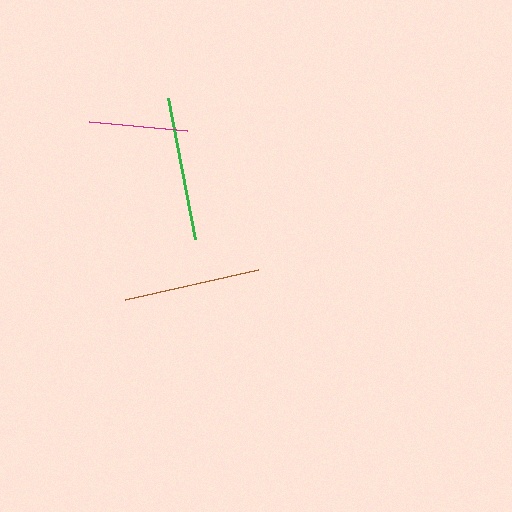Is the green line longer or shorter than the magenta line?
The green line is longer than the magenta line.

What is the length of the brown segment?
The brown segment is approximately 137 pixels long.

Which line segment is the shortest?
The magenta line is the shortest at approximately 99 pixels.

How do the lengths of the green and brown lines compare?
The green and brown lines are approximately the same length.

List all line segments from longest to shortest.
From longest to shortest: green, brown, magenta.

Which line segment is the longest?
The green line is the longest at approximately 144 pixels.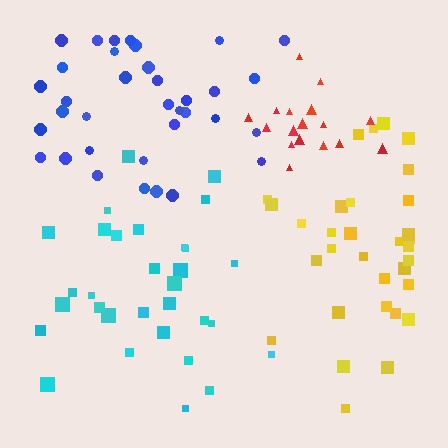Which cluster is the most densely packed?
Red.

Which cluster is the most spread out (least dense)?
Yellow.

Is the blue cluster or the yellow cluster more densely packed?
Blue.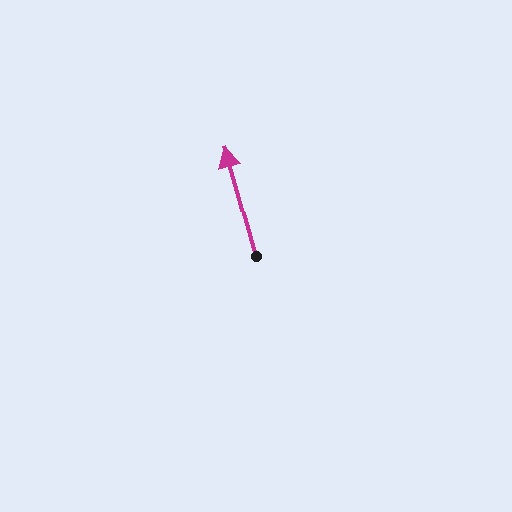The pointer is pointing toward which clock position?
Roughly 11 o'clock.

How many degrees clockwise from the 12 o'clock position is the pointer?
Approximately 344 degrees.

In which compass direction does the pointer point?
North.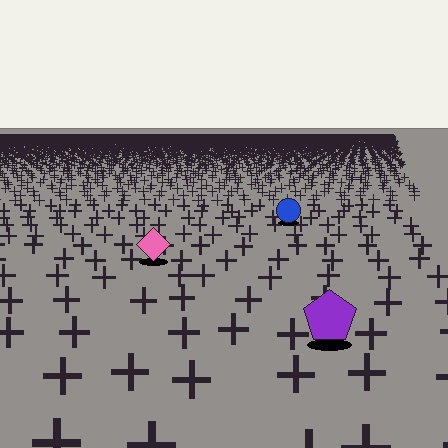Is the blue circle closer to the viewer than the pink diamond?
No. The pink diamond is closer — you can tell from the texture gradient: the ground texture is coarser near it.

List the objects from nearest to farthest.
From nearest to farthest: the purple pentagon, the pink diamond, the blue circle.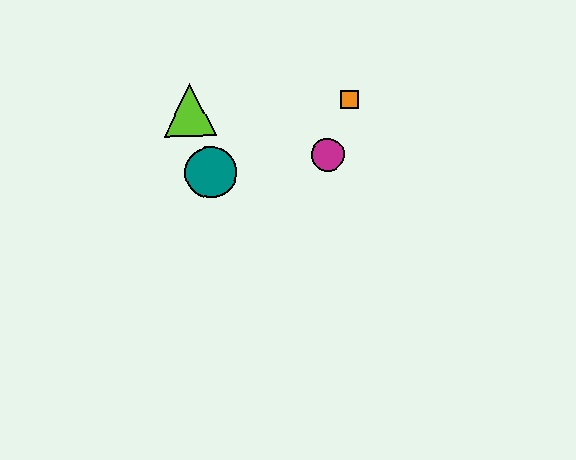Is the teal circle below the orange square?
Yes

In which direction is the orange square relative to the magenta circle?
The orange square is above the magenta circle.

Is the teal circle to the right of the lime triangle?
Yes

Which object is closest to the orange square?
The magenta circle is closest to the orange square.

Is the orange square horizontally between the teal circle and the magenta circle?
No